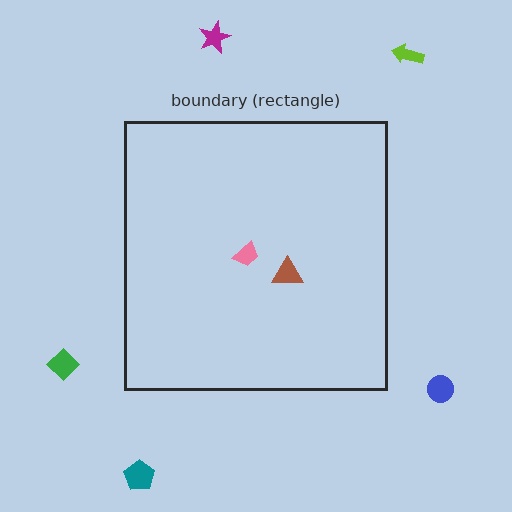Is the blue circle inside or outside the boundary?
Outside.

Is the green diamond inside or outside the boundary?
Outside.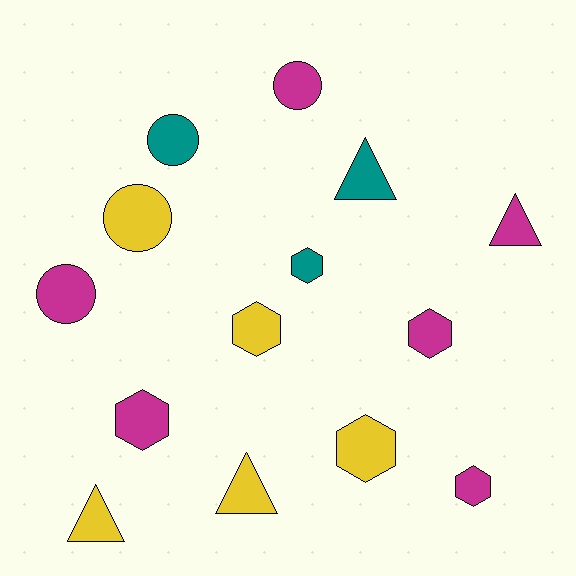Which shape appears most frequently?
Hexagon, with 6 objects.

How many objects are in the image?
There are 14 objects.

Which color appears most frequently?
Magenta, with 6 objects.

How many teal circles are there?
There is 1 teal circle.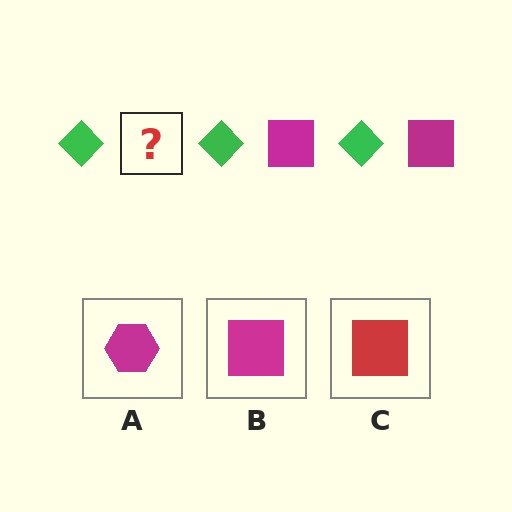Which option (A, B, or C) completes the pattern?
B.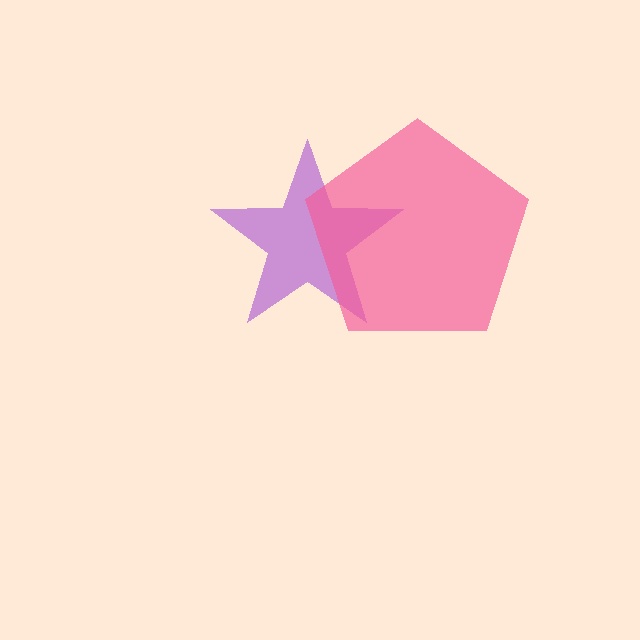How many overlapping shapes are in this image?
There are 2 overlapping shapes in the image.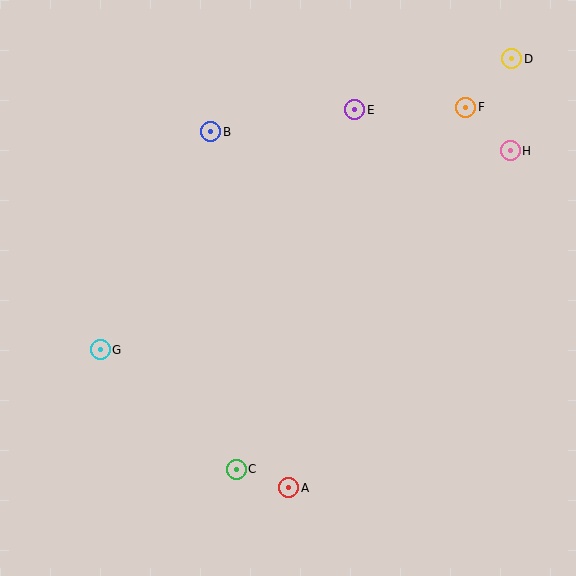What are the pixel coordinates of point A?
Point A is at (289, 488).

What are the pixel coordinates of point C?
Point C is at (236, 469).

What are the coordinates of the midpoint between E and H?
The midpoint between E and H is at (433, 130).